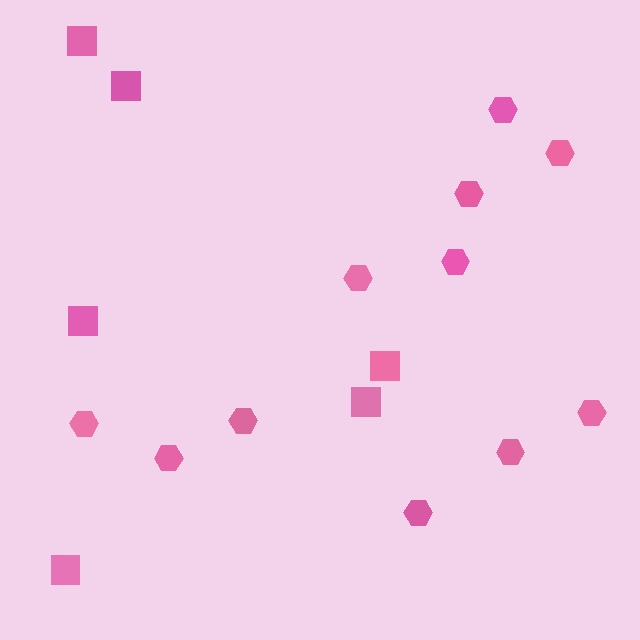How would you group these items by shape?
There are 2 groups: one group of squares (6) and one group of hexagons (11).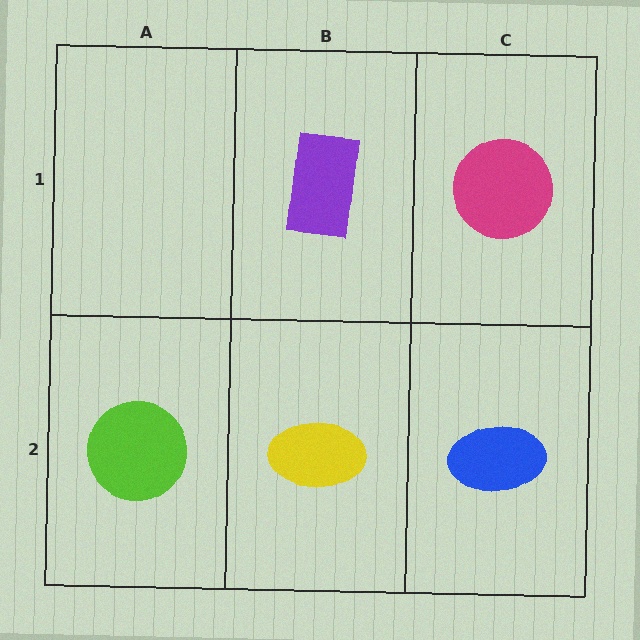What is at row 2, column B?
A yellow ellipse.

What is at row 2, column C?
A blue ellipse.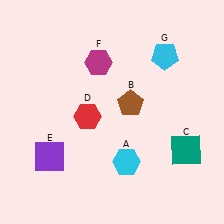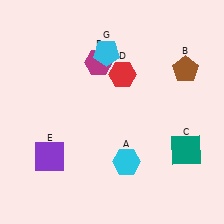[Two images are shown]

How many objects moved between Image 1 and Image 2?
3 objects moved between the two images.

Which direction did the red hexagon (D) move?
The red hexagon (D) moved up.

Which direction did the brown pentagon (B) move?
The brown pentagon (B) moved right.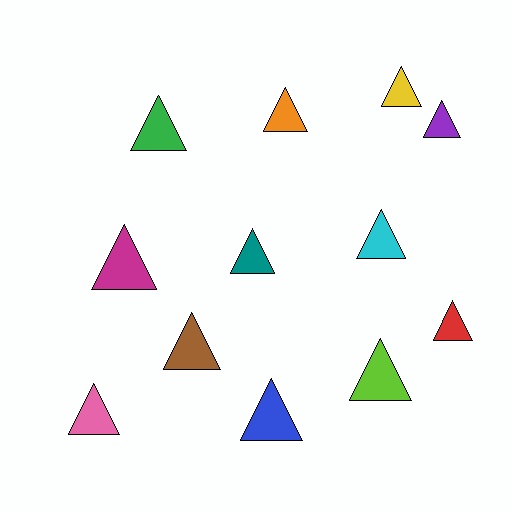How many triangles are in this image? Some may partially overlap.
There are 12 triangles.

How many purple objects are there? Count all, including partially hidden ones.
There is 1 purple object.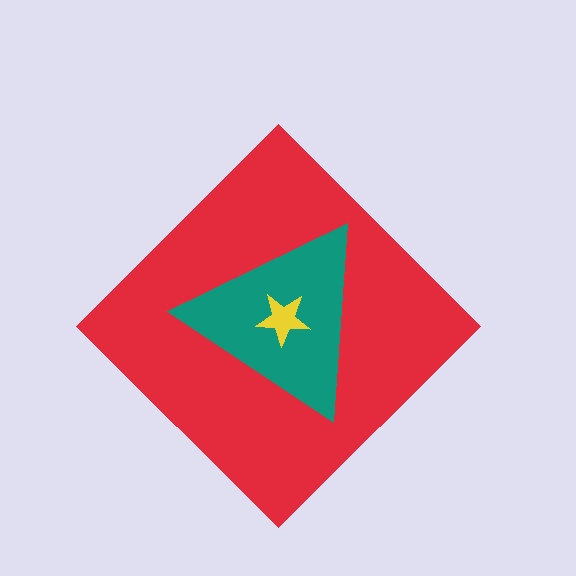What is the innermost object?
The yellow star.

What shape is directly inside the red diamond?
The teal triangle.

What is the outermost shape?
The red diamond.